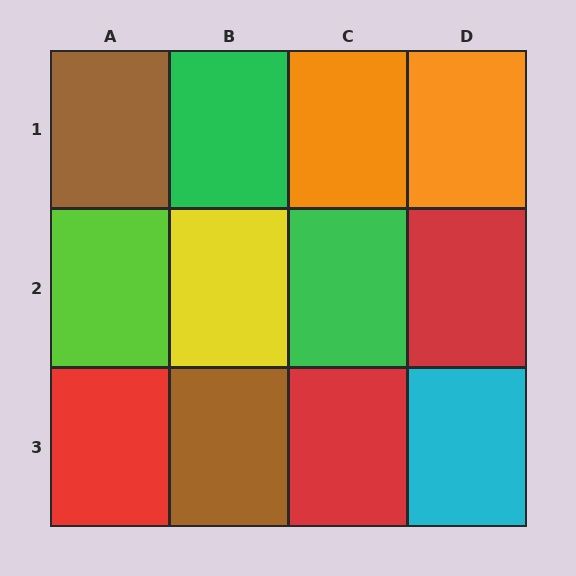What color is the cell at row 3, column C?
Red.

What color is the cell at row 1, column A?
Brown.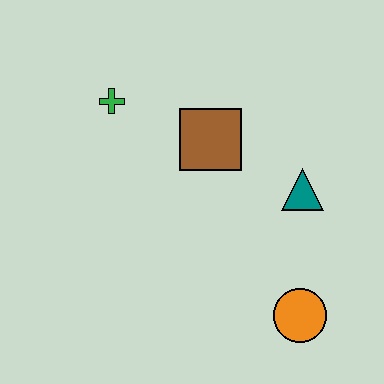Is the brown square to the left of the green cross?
No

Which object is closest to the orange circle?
The teal triangle is closest to the orange circle.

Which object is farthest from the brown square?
The orange circle is farthest from the brown square.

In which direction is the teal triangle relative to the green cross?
The teal triangle is to the right of the green cross.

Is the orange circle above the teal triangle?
No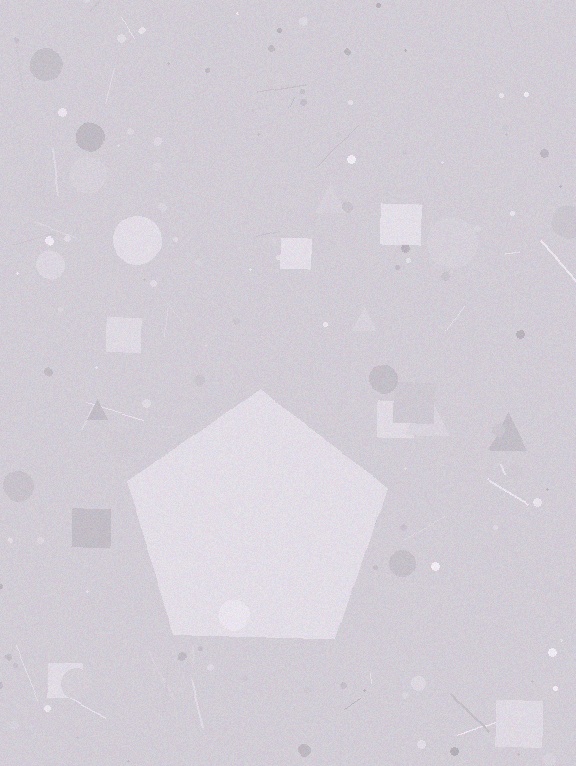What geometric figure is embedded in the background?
A pentagon is embedded in the background.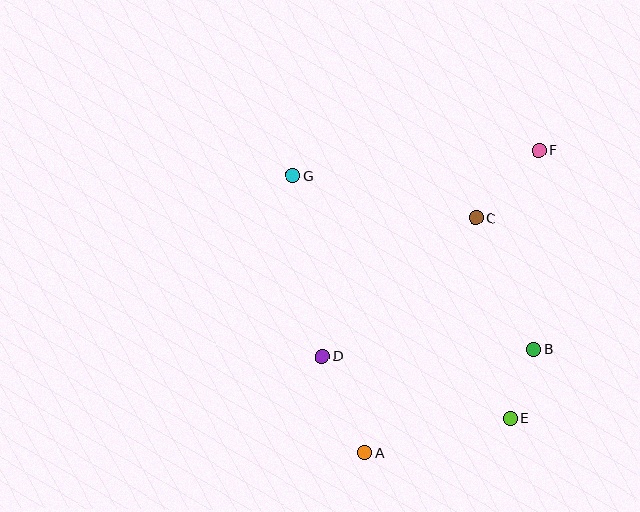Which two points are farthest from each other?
Points A and F are farthest from each other.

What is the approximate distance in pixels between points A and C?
The distance between A and C is approximately 259 pixels.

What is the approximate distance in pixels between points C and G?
The distance between C and G is approximately 188 pixels.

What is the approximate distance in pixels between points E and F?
The distance between E and F is approximately 269 pixels.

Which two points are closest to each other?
Points B and E are closest to each other.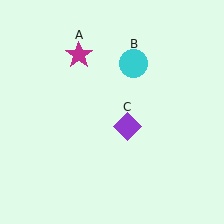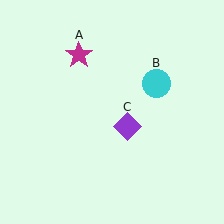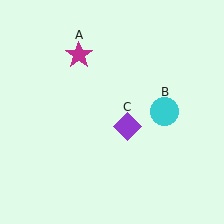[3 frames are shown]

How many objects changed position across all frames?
1 object changed position: cyan circle (object B).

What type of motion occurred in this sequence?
The cyan circle (object B) rotated clockwise around the center of the scene.